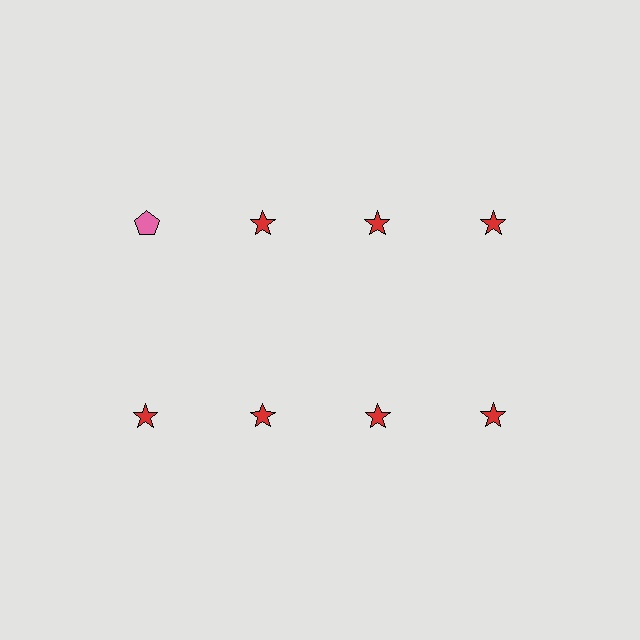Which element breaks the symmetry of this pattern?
The pink pentagon in the top row, leftmost column breaks the symmetry. All other shapes are red stars.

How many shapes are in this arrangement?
There are 8 shapes arranged in a grid pattern.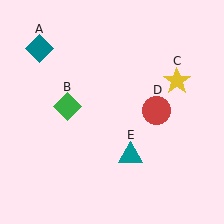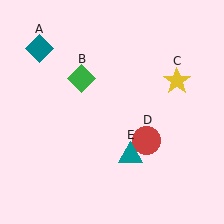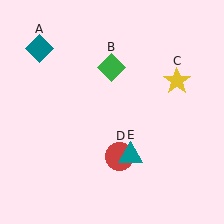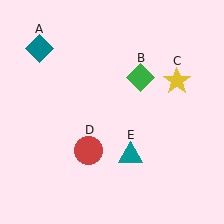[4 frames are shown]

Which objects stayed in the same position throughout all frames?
Teal diamond (object A) and yellow star (object C) and teal triangle (object E) remained stationary.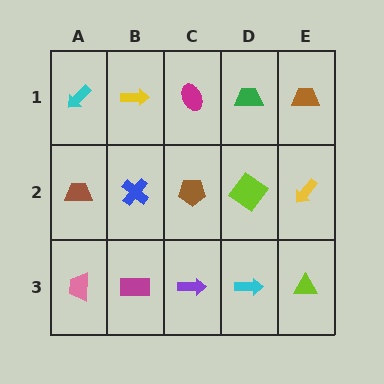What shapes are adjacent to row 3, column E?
A yellow arrow (row 2, column E), a cyan arrow (row 3, column D).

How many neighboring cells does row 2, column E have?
3.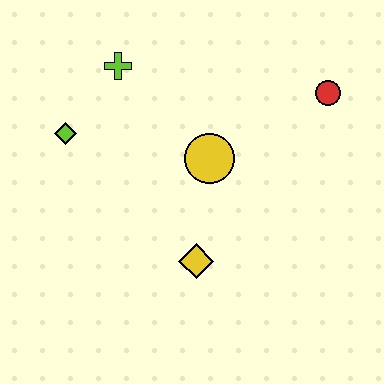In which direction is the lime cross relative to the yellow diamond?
The lime cross is above the yellow diamond.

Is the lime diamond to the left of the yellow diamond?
Yes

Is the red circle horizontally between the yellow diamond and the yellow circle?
No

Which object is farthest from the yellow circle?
The lime diamond is farthest from the yellow circle.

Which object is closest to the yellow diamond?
The yellow circle is closest to the yellow diamond.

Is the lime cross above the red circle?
Yes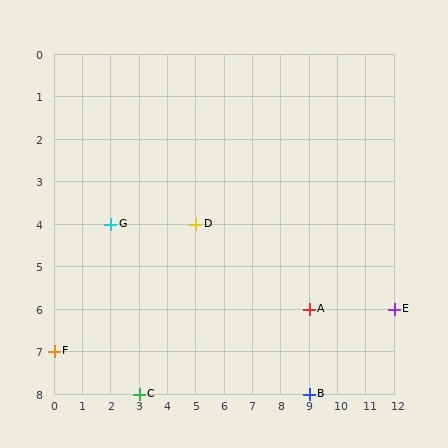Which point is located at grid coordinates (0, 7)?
Point F is at (0, 7).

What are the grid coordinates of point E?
Point E is at grid coordinates (12, 6).